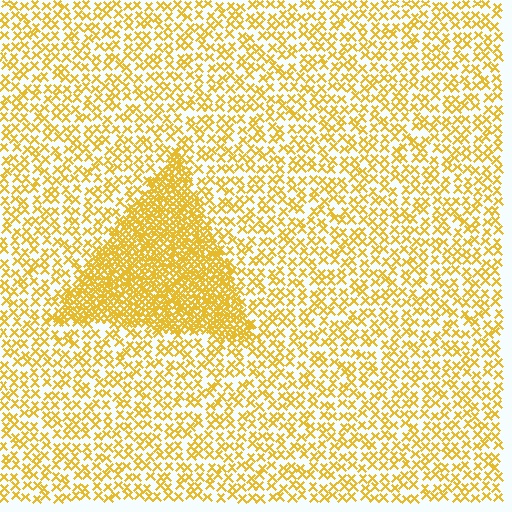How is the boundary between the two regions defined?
The boundary is defined by a change in element density (approximately 2.8x ratio). All elements are the same color, size, and shape.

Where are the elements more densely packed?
The elements are more densely packed inside the triangle boundary.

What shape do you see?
I see a triangle.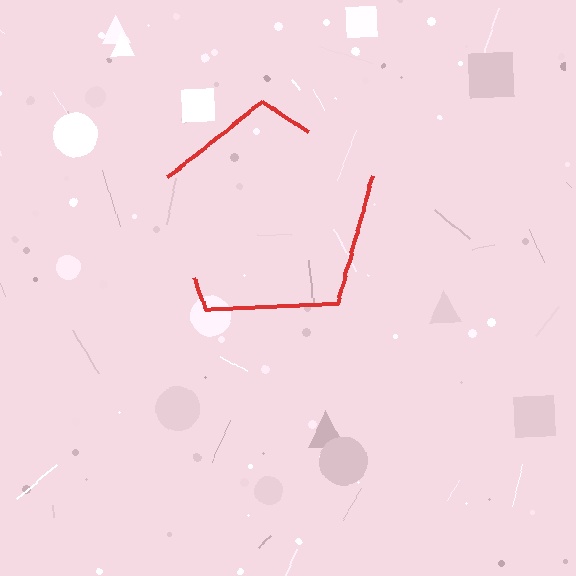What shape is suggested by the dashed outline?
The dashed outline suggests a pentagon.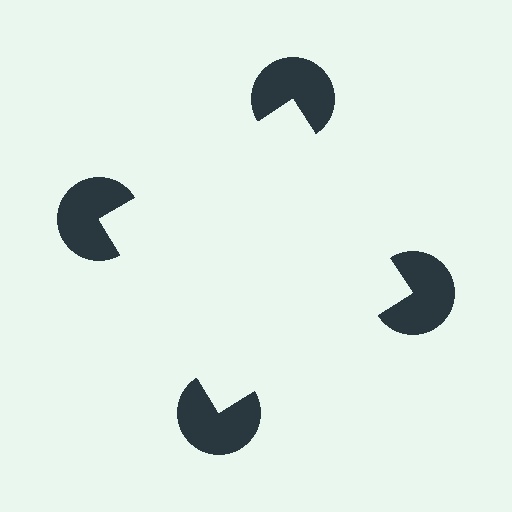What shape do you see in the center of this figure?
An illusory square — its edges are inferred from the aligned wedge cuts in the pac-man discs, not physically drawn.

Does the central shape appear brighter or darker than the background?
It typically appears slightly brighter than the background, even though no actual brightness change is drawn.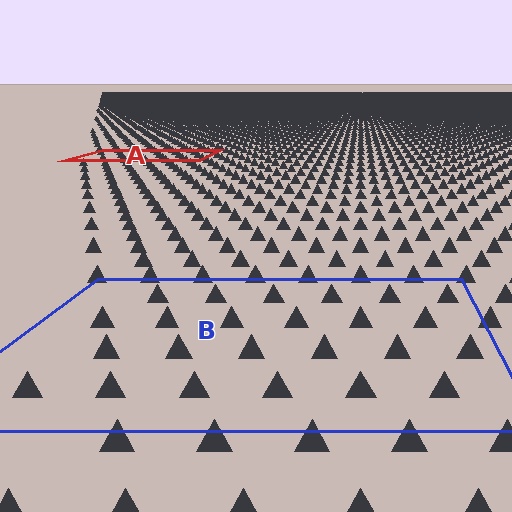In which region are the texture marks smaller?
The texture marks are smaller in region A, because it is farther away.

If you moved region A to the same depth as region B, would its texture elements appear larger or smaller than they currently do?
They would appear larger. At a closer depth, the same texture elements are projected at a bigger on-screen size.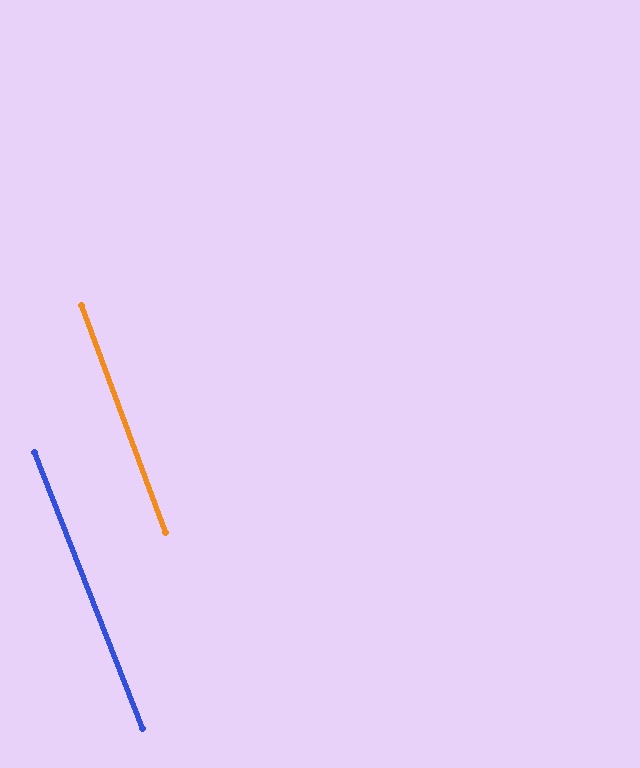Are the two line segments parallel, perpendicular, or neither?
Parallel — their directions differ by only 1.2°.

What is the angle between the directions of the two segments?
Approximately 1 degree.